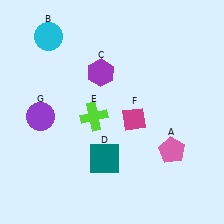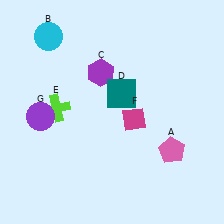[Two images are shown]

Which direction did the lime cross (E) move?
The lime cross (E) moved left.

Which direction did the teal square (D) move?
The teal square (D) moved up.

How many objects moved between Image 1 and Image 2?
2 objects moved between the two images.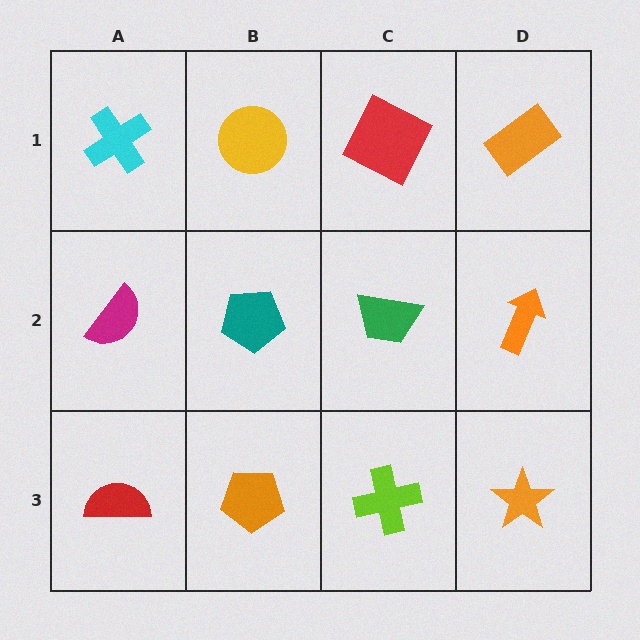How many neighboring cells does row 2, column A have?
3.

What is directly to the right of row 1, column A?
A yellow circle.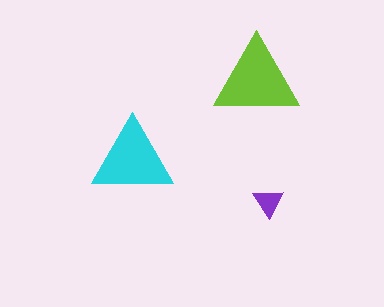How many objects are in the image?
There are 3 objects in the image.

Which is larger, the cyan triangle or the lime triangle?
The lime one.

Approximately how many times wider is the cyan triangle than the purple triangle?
About 2.5 times wider.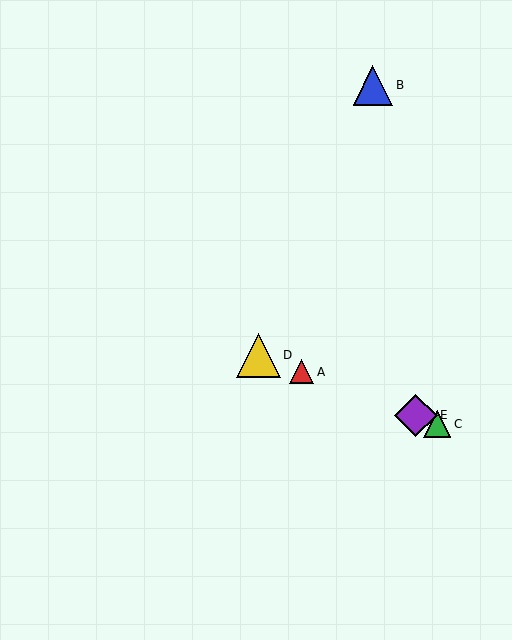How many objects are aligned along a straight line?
4 objects (A, C, D, E) are aligned along a straight line.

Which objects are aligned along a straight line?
Objects A, C, D, E are aligned along a straight line.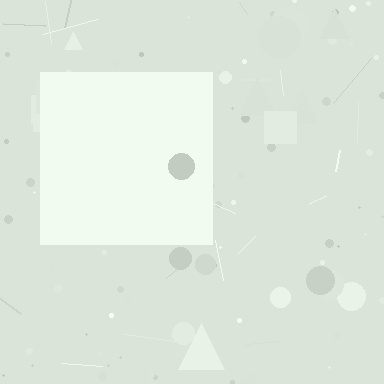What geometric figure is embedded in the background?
A square is embedded in the background.